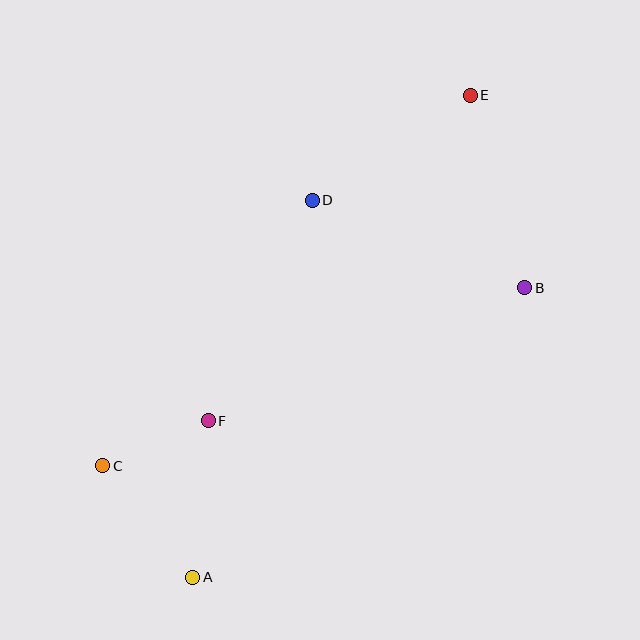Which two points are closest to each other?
Points C and F are closest to each other.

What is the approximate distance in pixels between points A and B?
The distance between A and B is approximately 440 pixels.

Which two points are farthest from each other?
Points A and E are farthest from each other.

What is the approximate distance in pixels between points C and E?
The distance between C and E is approximately 522 pixels.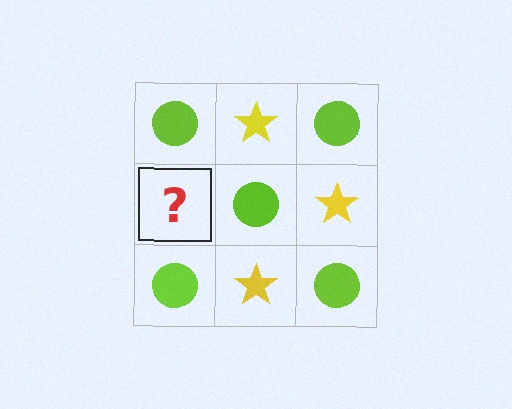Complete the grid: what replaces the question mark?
The question mark should be replaced with a yellow star.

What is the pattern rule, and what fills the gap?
The rule is that it alternates lime circle and yellow star in a checkerboard pattern. The gap should be filled with a yellow star.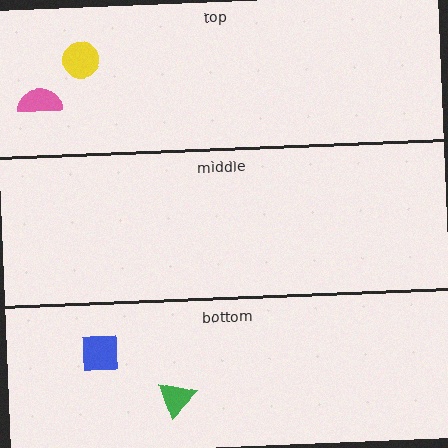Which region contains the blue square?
The bottom region.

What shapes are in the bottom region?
The blue square, the green triangle.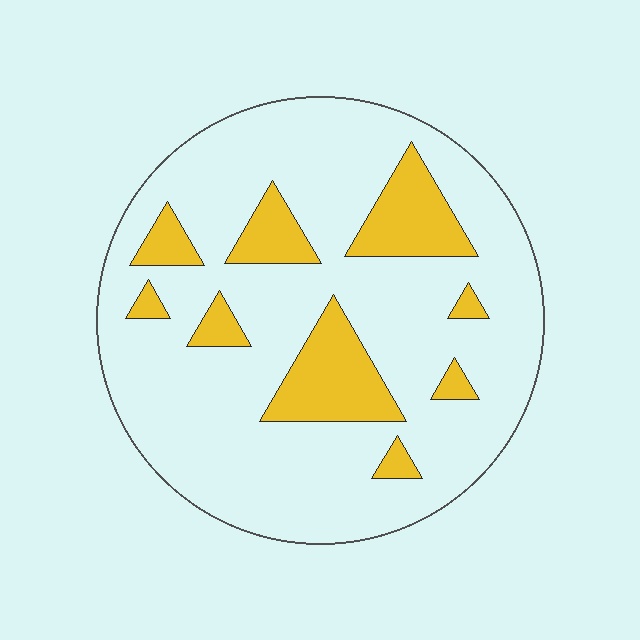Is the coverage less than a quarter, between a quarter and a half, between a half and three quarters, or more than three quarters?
Less than a quarter.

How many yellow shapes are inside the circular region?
9.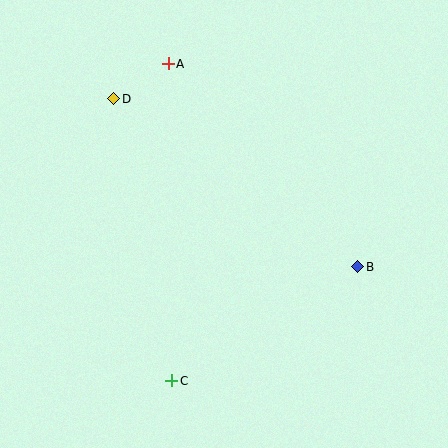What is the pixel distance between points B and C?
The distance between B and C is 218 pixels.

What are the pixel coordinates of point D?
Point D is at (114, 99).